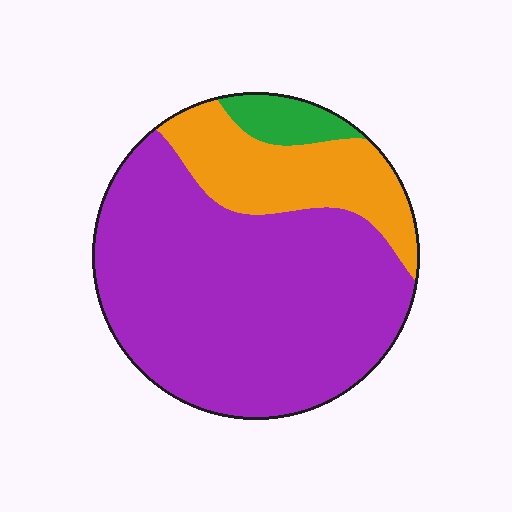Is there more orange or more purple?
Purple.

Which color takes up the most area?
Purple, at roughly 70%.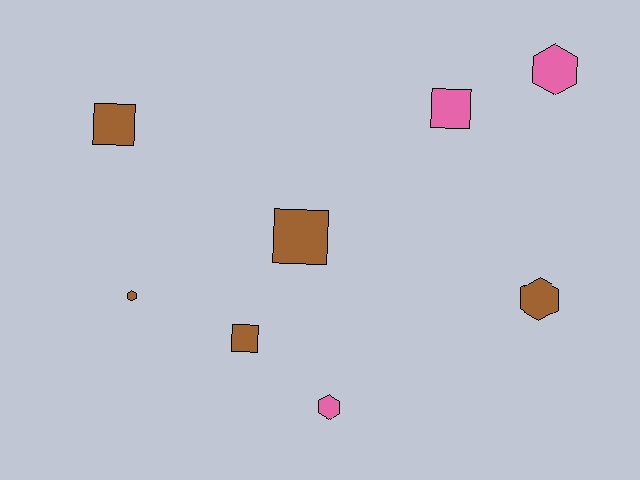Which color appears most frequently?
Brown, with 5 objects.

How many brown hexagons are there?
There are 2 brown hexagons.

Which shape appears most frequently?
Hexagon, with 4 objects.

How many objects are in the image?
There are 8 objects.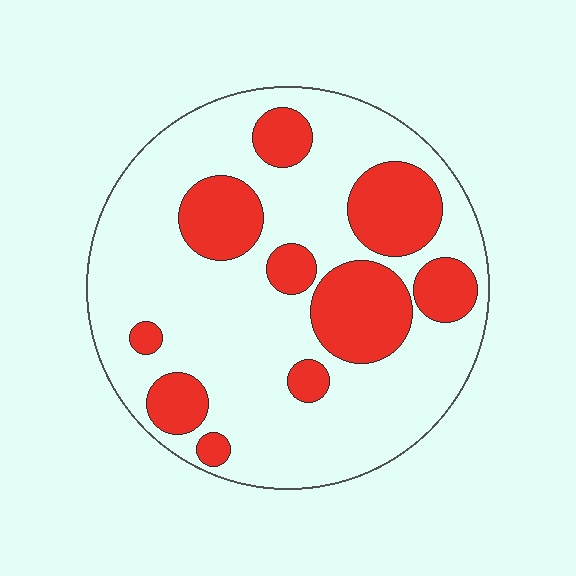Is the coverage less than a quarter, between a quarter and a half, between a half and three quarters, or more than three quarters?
Between a quarter and a half.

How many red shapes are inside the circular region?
10.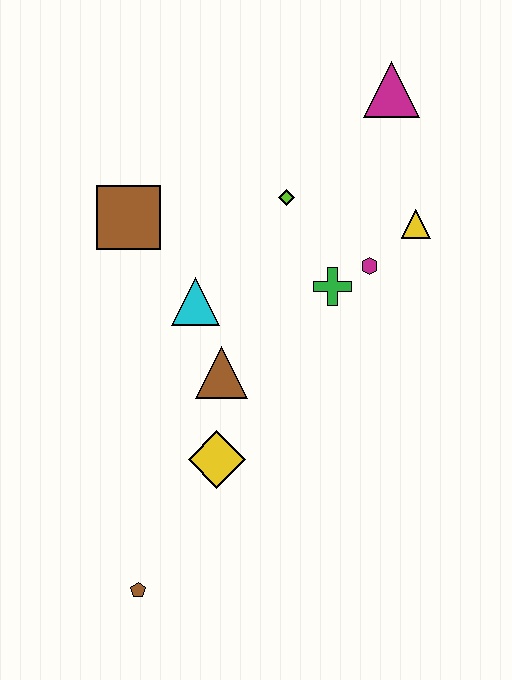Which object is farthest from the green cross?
The brown pentagon is farthest from the green cross.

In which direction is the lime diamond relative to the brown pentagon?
The lime diamond is above the brown pentagon.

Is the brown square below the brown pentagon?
No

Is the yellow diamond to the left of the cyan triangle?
No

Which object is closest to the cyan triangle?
The brown triangle is closest to the cyan triangle.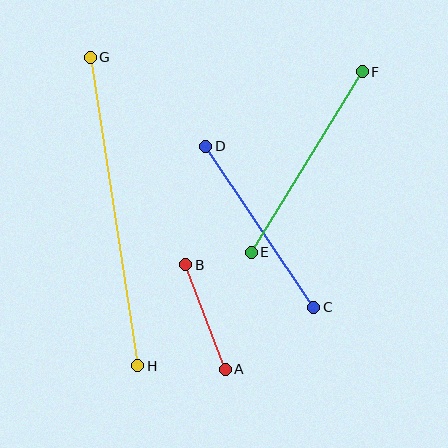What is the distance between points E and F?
The distance is approximately 212 pixels.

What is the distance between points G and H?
The distance is approximately 312 pixels.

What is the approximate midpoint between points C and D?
The midpoint is at approximately (260, 227) pixels.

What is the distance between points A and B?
The distance is approximately 112 pixels.